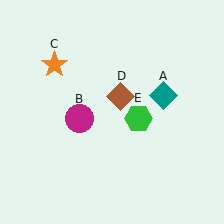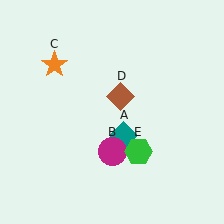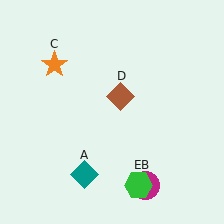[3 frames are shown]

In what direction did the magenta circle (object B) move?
The magenta circle (object B) moved down and to the right.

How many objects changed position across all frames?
3 objects changed position: teal diamond (object A), magenta circle (object B), green hexagon (object E).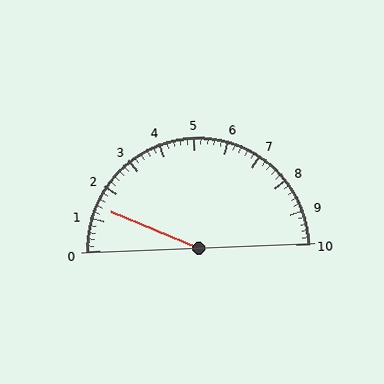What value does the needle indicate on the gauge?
The needle indicates approximately 1.4.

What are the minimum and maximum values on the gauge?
The gauge ranges from 0 to 10.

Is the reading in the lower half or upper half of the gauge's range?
The reading is in the lower half of the range (0 to 10).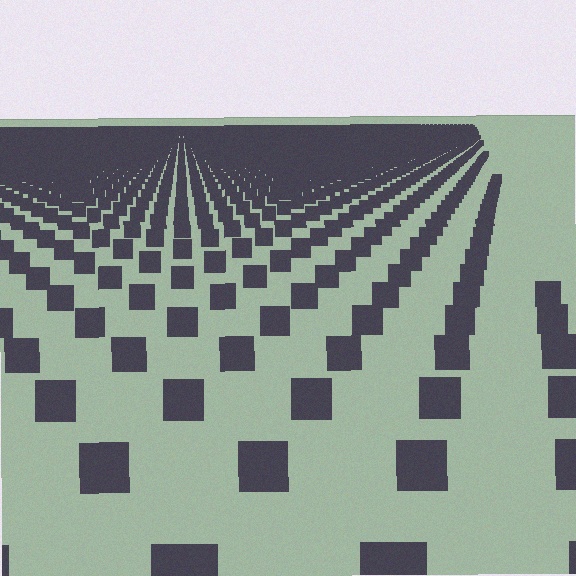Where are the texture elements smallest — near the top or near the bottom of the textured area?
Near the top.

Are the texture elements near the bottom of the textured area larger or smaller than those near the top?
Larger. Near the bottom, elements are closer to the viewer and appear at a bigger on-screen size.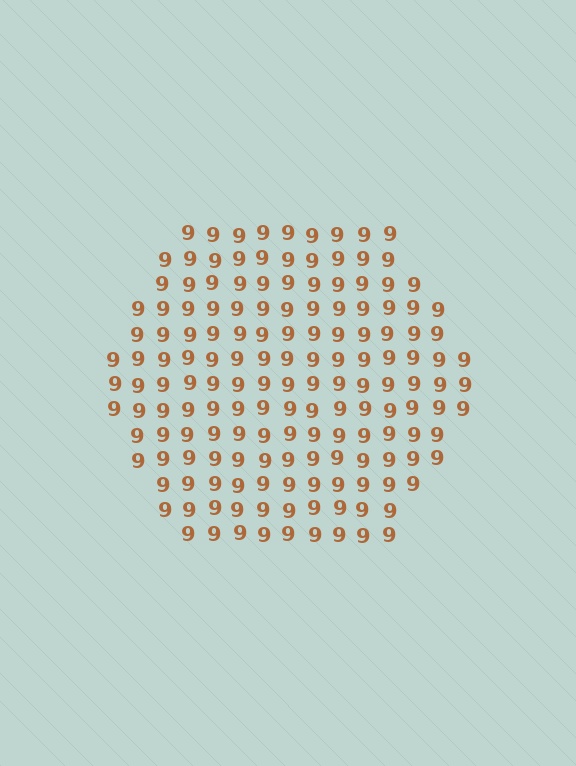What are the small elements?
The small elements are digit 9's.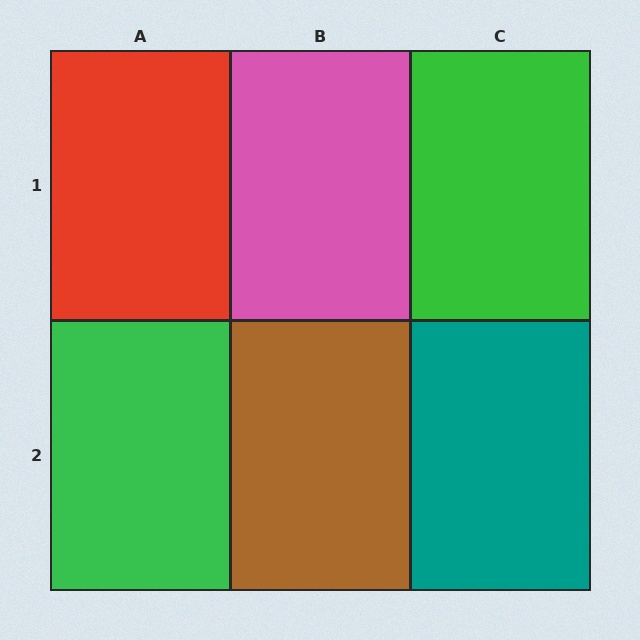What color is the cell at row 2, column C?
Teal.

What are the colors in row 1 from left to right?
Red, pink, green.